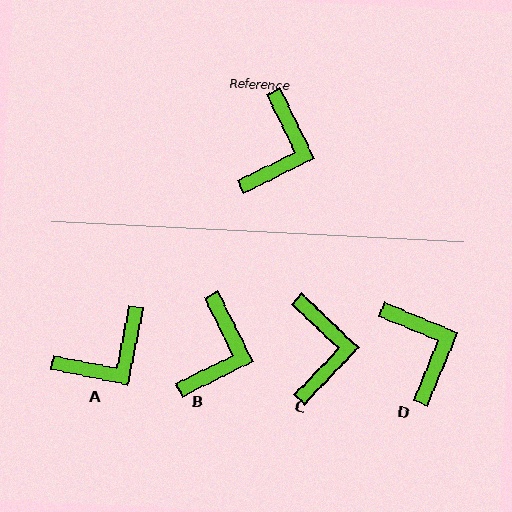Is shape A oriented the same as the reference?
No, it is off by about 38 degrees.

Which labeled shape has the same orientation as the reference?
B.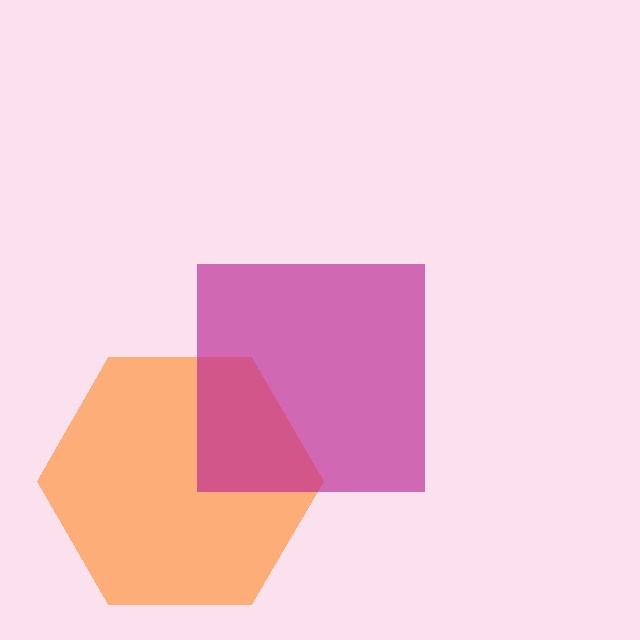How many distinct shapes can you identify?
There are 2 distinct shapes: an orange hexagon, a magenta square.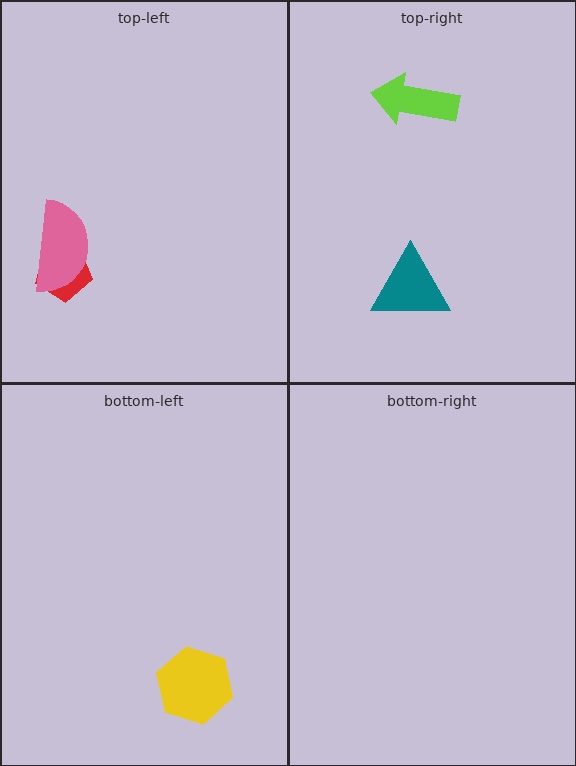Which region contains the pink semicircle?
The top-left region.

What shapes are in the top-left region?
The red pentagon, the pink semicircle.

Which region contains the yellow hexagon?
The bottom-left region.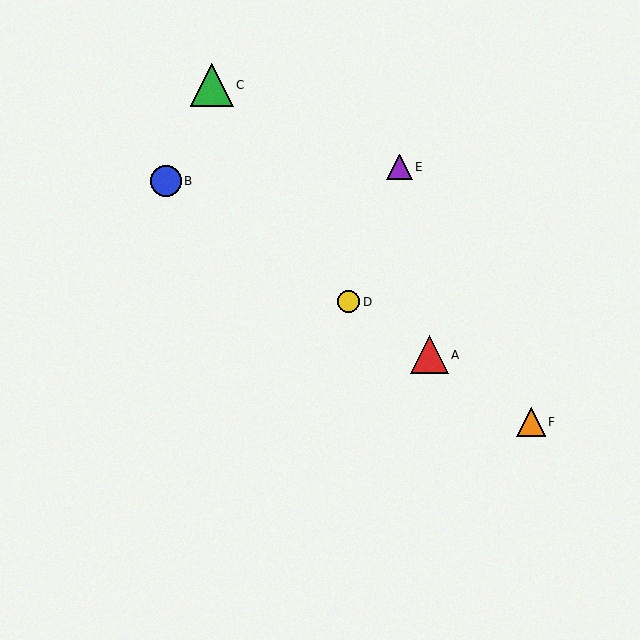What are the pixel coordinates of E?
Object E is at (400, 167).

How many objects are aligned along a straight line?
4 objects (A, B, D, F) are aligned along a straight line.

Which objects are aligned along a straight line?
Objects A, B, D, F are aligned along a straight line.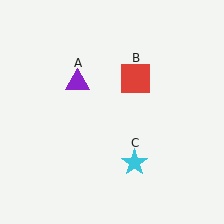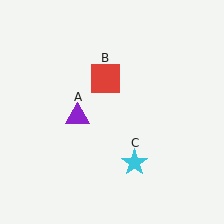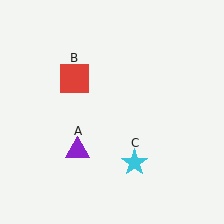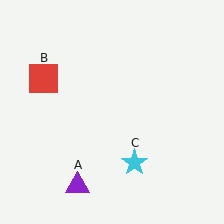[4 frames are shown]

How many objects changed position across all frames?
2 objects changed position: purple triangle (object A), red square (object B).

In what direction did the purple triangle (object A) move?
The purple triangle (object A) moved down.